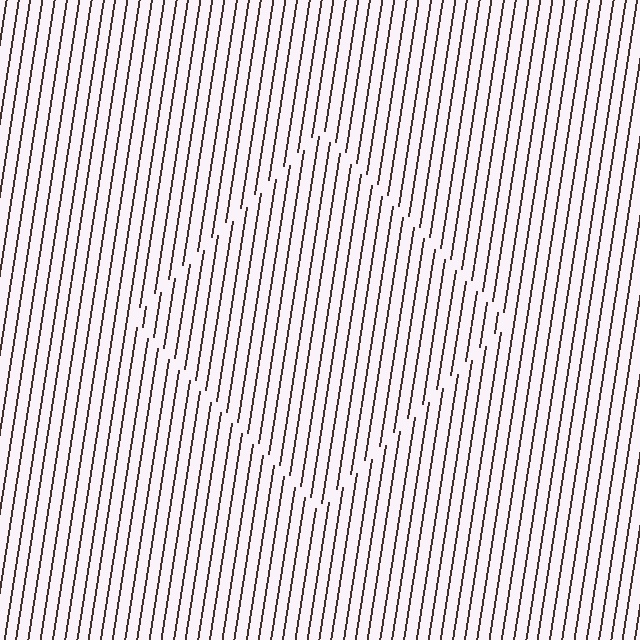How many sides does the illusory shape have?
4 sides — the line-ends trace a square.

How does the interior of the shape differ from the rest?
The interior of the shape contains the same grating, shifted by half a period — the contour is defined by the phase discontinuity where line-ends from the inner and outer gratings abut.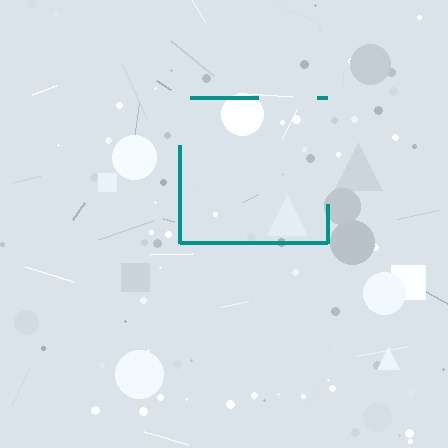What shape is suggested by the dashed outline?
The dashed outline suggests a square.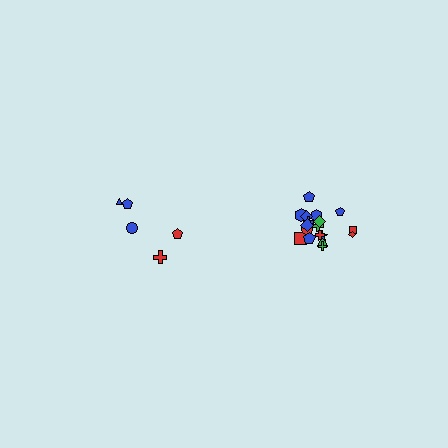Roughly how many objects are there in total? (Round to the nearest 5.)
Roughly 25 objects in total.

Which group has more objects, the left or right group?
The right group.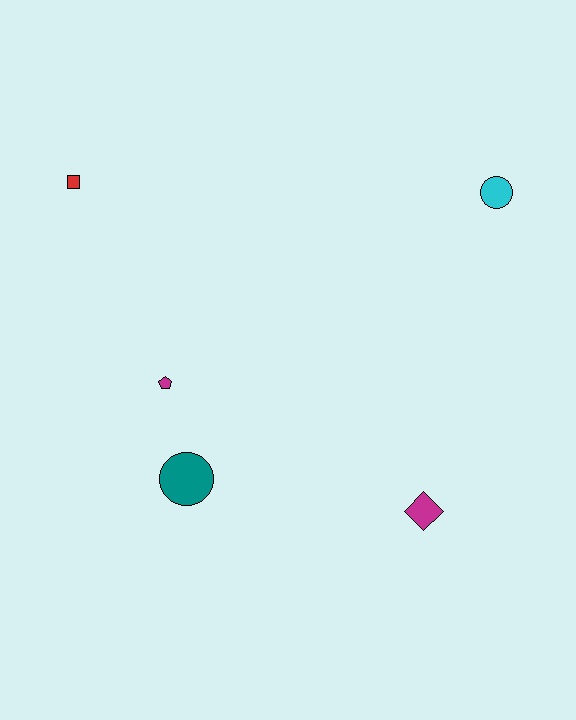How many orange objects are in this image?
There are no orange objects.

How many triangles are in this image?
There are no triangles.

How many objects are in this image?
There are 5 objects.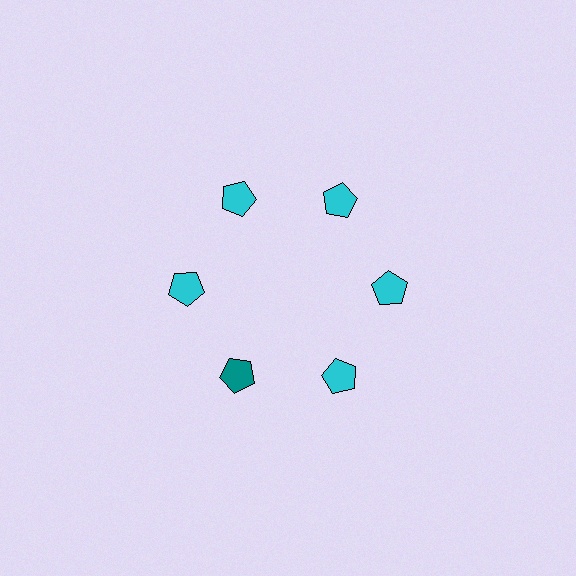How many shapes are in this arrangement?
There are 6 shapes arranged in a ring pattern.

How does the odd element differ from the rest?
It has a different color: teal instead of cyan.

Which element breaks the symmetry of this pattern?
The teal pentagon at roughly the 7 o'clock position breaks the symmetry. All other shapes are cyan pentagons.